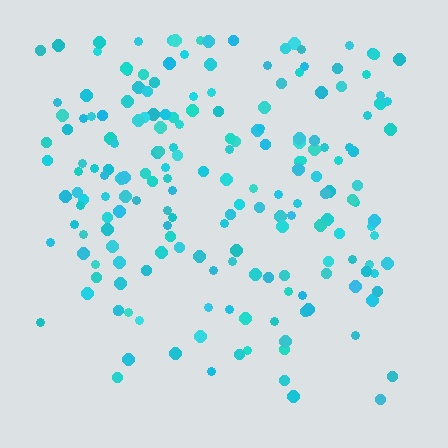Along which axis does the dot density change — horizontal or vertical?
Vertical.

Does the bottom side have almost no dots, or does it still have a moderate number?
Still a moderate number, just noticeably fewer than the top.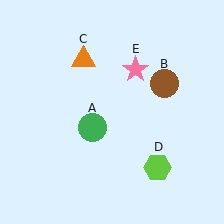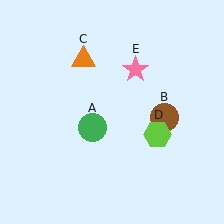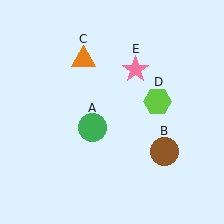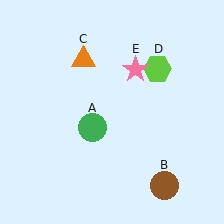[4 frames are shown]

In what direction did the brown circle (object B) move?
The brown circle (object B) moved down.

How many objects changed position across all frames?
2 objects changed position: brown circle (object B), lime hexagon (object D).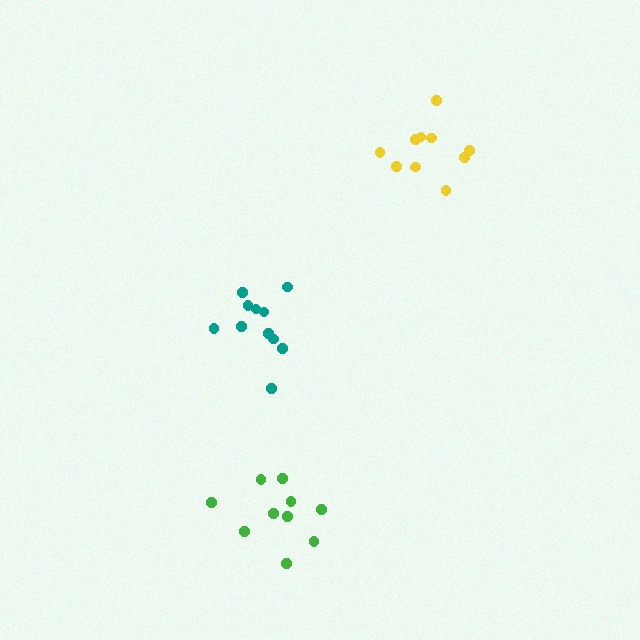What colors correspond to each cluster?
The clusters are colored: teal, yellow, green.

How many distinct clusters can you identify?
There are 3 distinct clusters.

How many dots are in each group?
Group 1: 11 dots, Group 2: 10 dots, Group 3: 10 dots (31 total).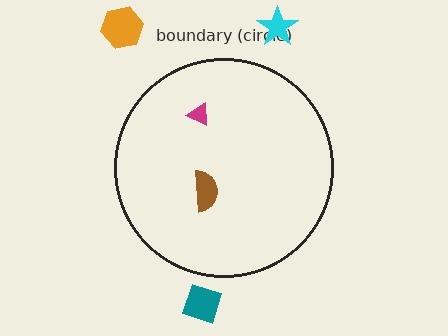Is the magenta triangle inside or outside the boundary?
Inside.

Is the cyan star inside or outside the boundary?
Outside.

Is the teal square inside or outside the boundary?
Outside.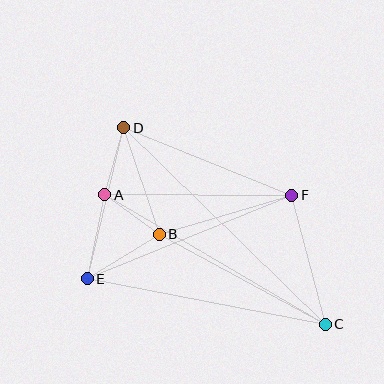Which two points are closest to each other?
Points A and B are closest to each other.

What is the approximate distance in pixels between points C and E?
The distance between C and E is approximately 242 pixels.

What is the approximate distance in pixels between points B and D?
The distance between B and D is approximately 112 pixels.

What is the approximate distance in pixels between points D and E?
The distance between D and E is approximately 155 pixels.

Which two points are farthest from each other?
Points C and D are farthest from each other.